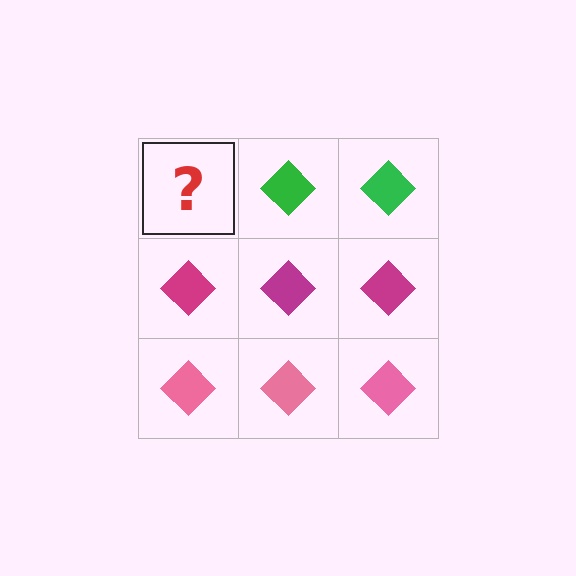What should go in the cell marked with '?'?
The missing cell should contain a green diamond.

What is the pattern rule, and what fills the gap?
The rule is that each row has a consistent color. The gap should be filled with a green diamond.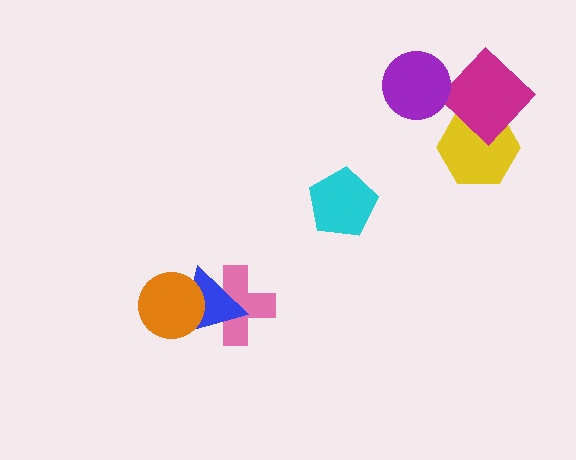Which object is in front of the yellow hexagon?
The magenta diamond is in front of the yellow hexagon.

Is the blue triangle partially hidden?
Yes, it is partially covered by another shape.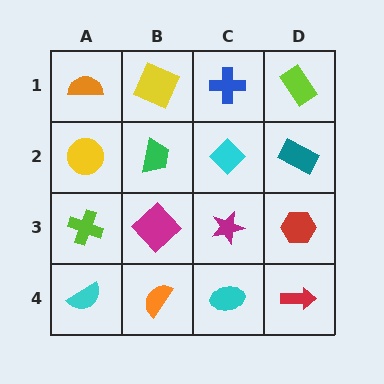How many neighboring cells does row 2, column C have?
4.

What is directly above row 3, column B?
A green trapezoid.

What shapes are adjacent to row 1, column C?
A cyan diamond (row 2, column C), a yellow square (row 1, column B), a lime rectangle (row 1, column D).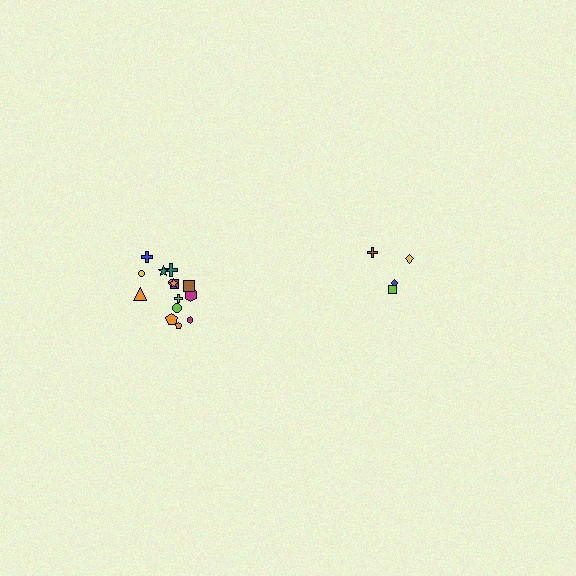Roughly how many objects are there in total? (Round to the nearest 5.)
Roughly 20 objects in total.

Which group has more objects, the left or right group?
The left group.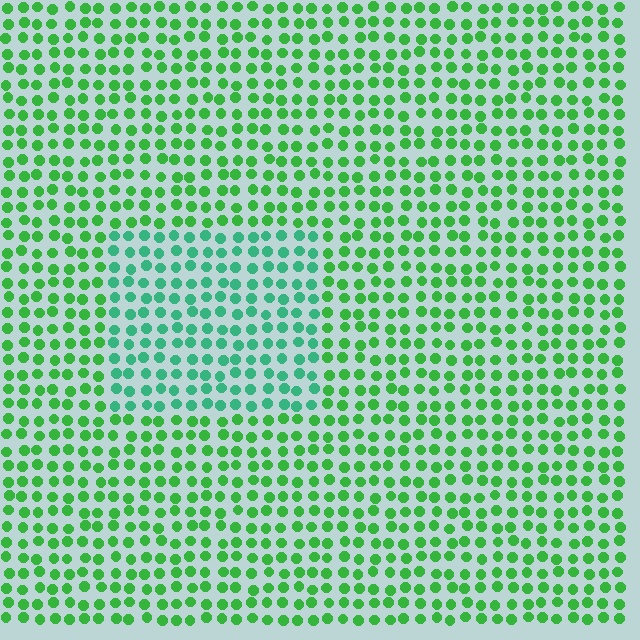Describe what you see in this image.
The image is filled with small green elements in a uniform arrangement. A rectangle-shaped region is visible where the elements are tinted to a slightly different hue, forming a subtle color boundary.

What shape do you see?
I see a rectangle.